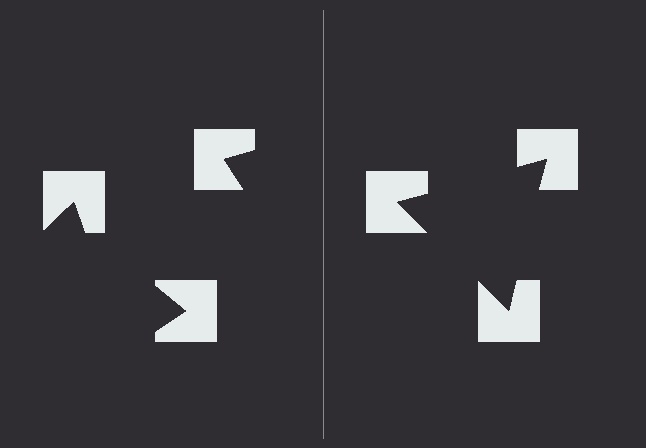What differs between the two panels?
The notched squares are positioned identically on both sides; only the wedge orientations differ. On the right they align to a triangle; on the left they are misaligned.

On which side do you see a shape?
An illusory triangle appears on the right side. On the left side the wedge cuts are rotated, so no coherent shape forms.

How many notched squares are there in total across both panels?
6 — 3 on each side.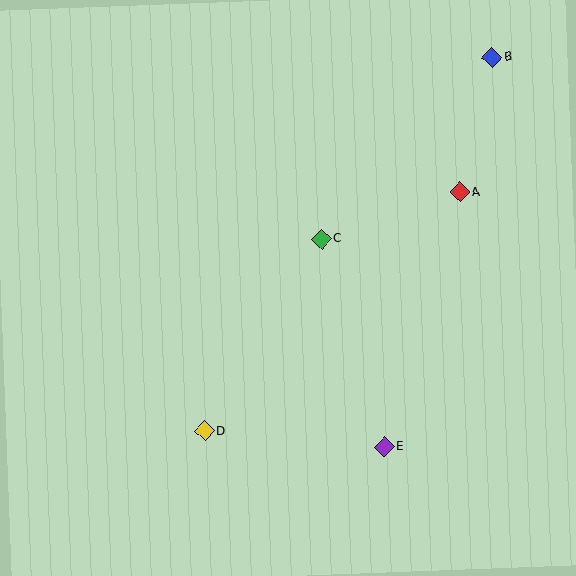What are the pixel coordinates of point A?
Point A is at (460, 192).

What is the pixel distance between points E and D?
The distance between E and D is 180 pixels.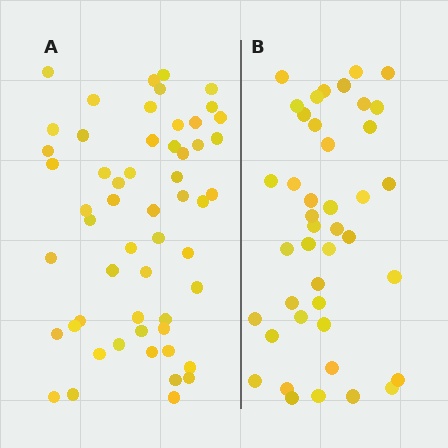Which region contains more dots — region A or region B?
Region A (the left region) has more dots.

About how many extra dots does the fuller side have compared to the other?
Region A has approximately 15 more dots than region B.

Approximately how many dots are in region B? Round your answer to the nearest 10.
About 40 dots. (The exact count is 42, which rounds to 40.)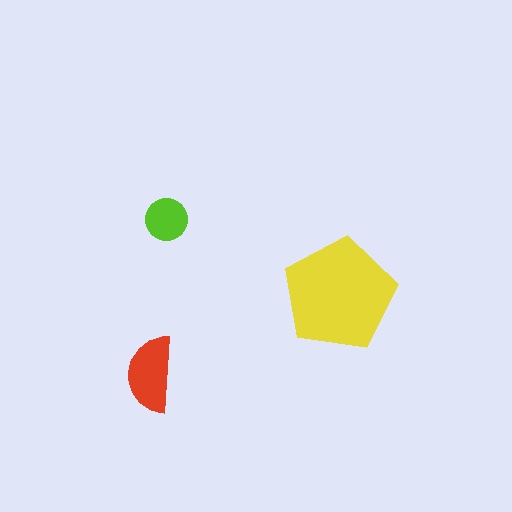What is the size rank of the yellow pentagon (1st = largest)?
1st.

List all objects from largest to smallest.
The yellow pentagon, the red semicircle, the lime circle.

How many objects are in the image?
There are 3 objects in the image.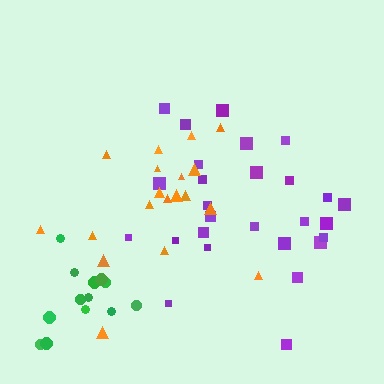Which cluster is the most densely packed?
Green.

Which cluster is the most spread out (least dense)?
Orange.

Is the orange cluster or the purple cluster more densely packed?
Purple.